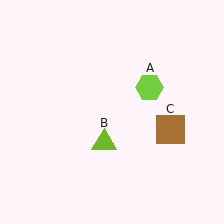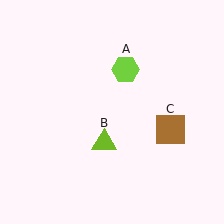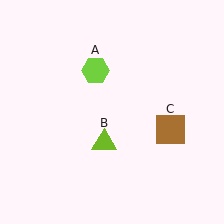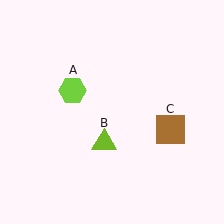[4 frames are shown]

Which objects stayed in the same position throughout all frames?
Lime triangle (object B) and brown square (object C) remained stationary.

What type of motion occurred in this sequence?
The lime hexagon (object A) rotated counterclockwise around the center of the scene.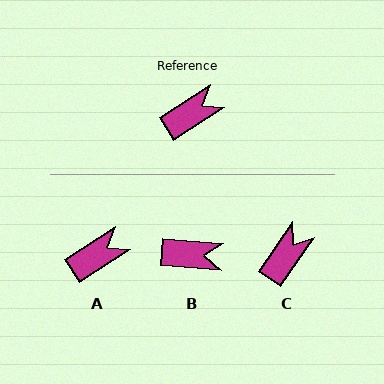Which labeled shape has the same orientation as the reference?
A.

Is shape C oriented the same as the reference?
No, it is off by about 23 degrees.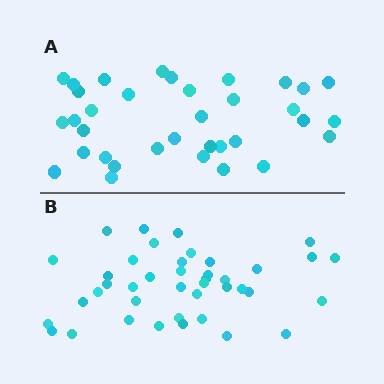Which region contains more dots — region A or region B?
Region B (the bottom region) has more dots.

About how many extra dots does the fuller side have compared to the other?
Region B has about 6 more dots than region A.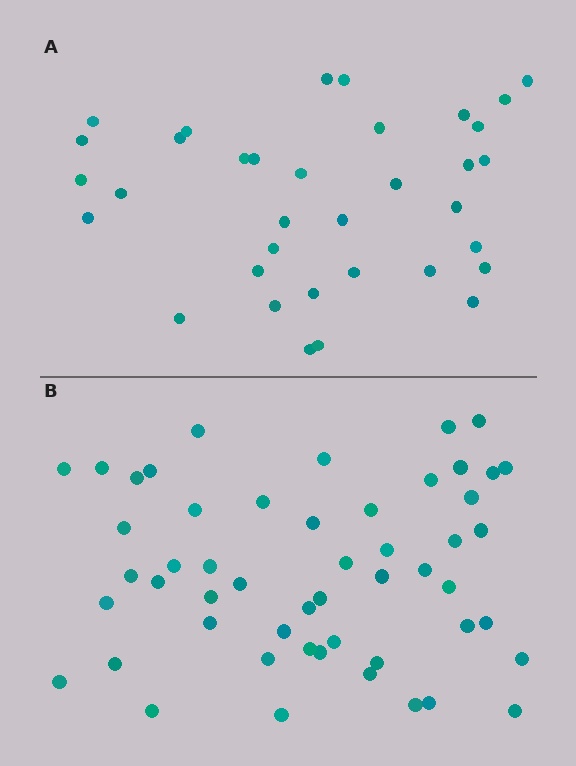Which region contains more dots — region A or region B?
Region B (the bottom region) has more dots.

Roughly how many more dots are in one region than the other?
Region B has approximately 15 more dots than region A.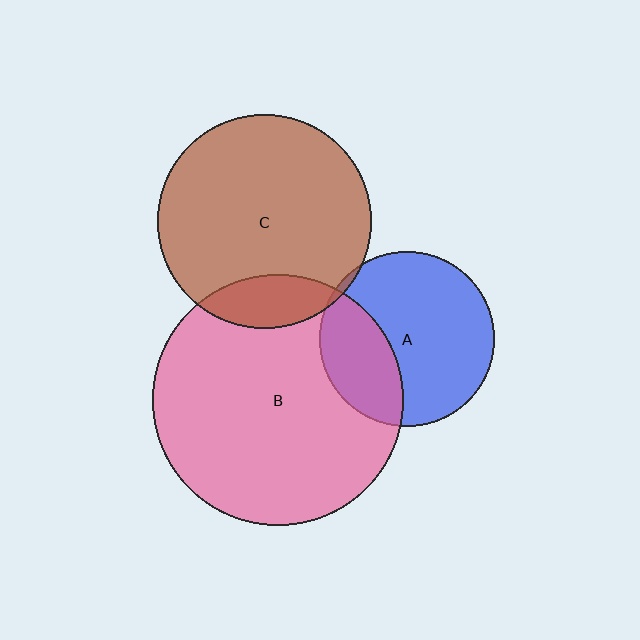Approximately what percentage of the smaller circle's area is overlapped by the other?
Approximately 5%.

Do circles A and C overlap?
Yes.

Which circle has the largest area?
Circle B (pink).